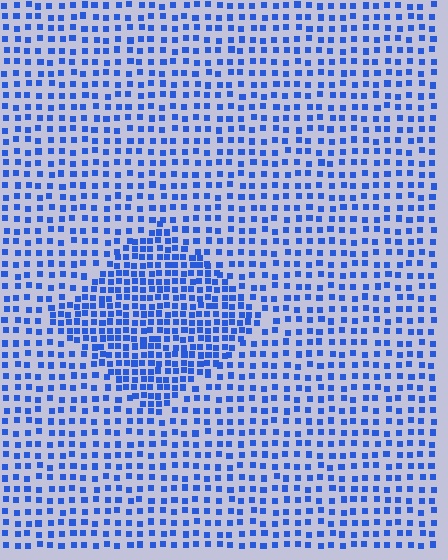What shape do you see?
I see a diamond.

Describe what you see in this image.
The image contains small blue elements arranged at two different densities. A diamond-shaped region is visible where the elements are more densely packed than the surrounding area.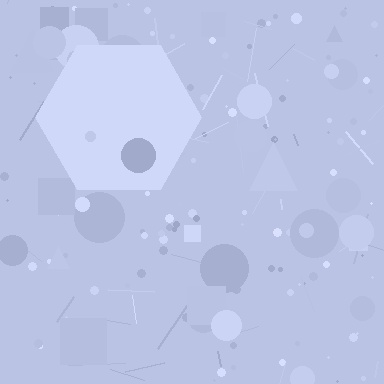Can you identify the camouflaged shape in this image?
The camouflaged shape is a hexagon.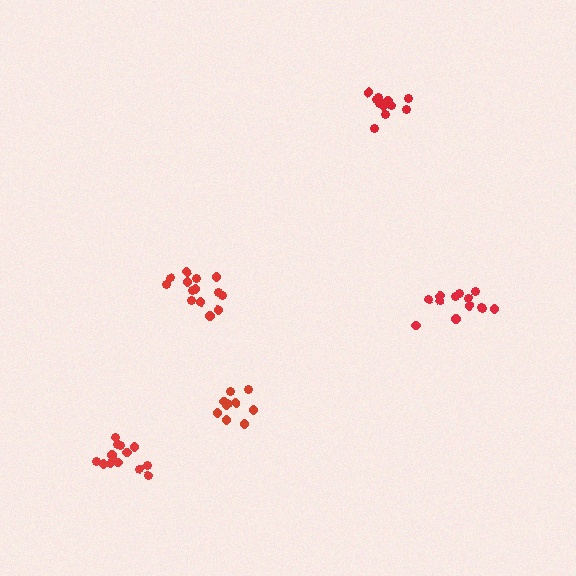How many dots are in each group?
Group 1: 13 dots, Group 2: 14 dots, Group 3: 12 dots, Group 4: 14 dots, Group 5: 10 dots (63 total).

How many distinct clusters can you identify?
There are 5 distinct clusters.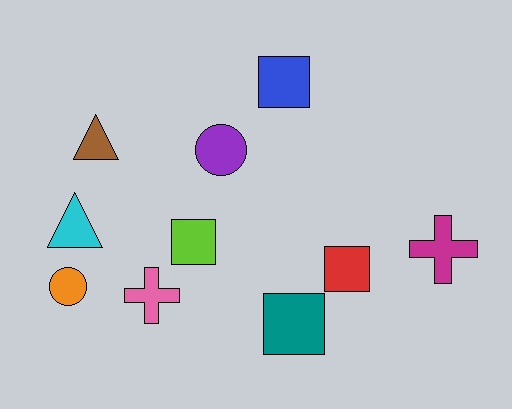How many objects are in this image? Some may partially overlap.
There are 10 objects.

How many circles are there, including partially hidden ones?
There are 2 circles.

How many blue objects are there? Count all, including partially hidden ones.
There is 1 blue object.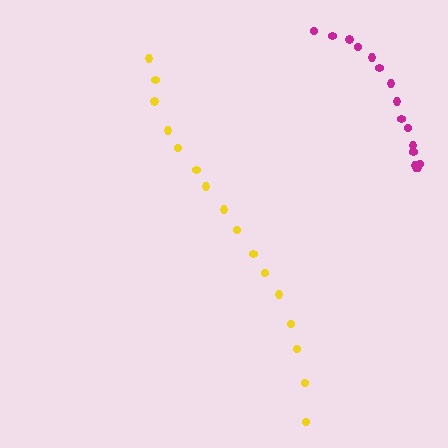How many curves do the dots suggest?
There are 2 distinct paths.